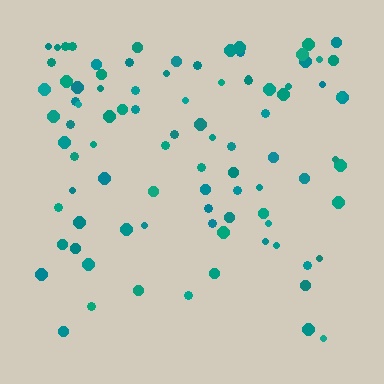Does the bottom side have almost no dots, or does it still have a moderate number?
Still a moderate number, just noticeably fewer than the top.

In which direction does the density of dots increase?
From bottom to top, with the top side densest.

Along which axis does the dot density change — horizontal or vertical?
Vertical.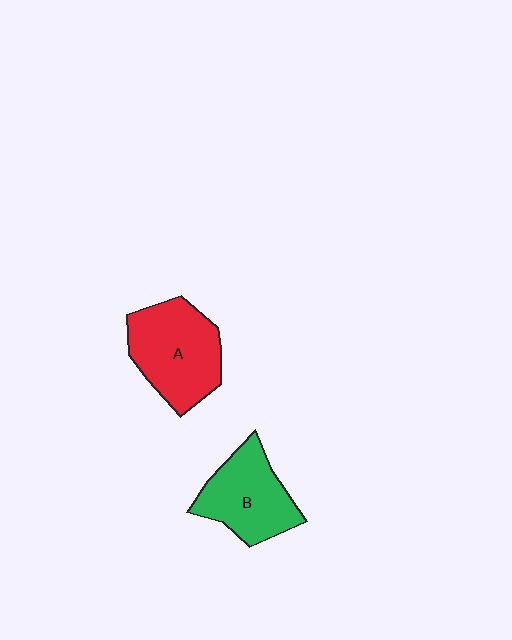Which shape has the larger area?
Shape A (red).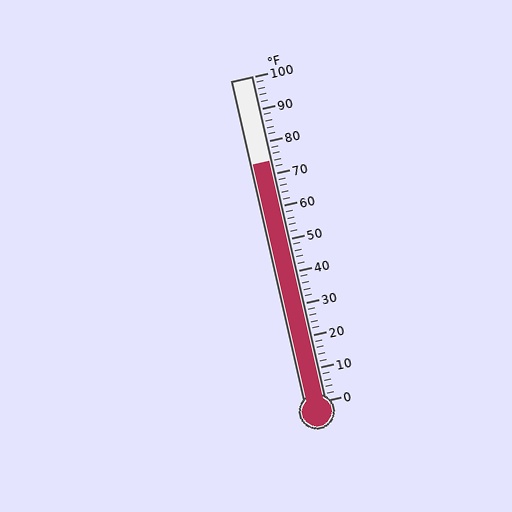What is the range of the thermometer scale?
The thermometer scale ranges from 0°F to 100°F.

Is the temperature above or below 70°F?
The temperature is above 70°F.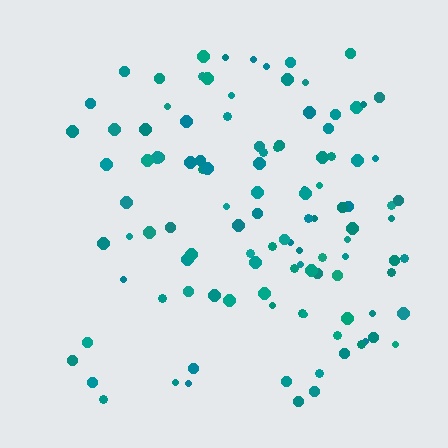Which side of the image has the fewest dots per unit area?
The left.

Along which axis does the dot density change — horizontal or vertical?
Horizontal.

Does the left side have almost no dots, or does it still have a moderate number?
Still a moderate number, just noticeably fewer than the right.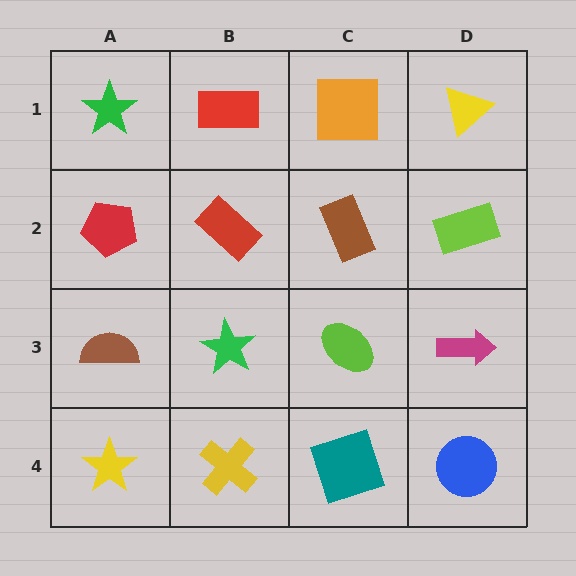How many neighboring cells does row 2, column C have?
4.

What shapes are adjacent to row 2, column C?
An orange square (row 1, column C), a lime ellipse (row 3, column C), a red rectangle (row 2, column B), a lime rectangle (row 2, column D).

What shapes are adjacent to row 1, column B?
A red rectangle (row 2, column B), a green star (row 1, column A), an orange square (row 1, column C).